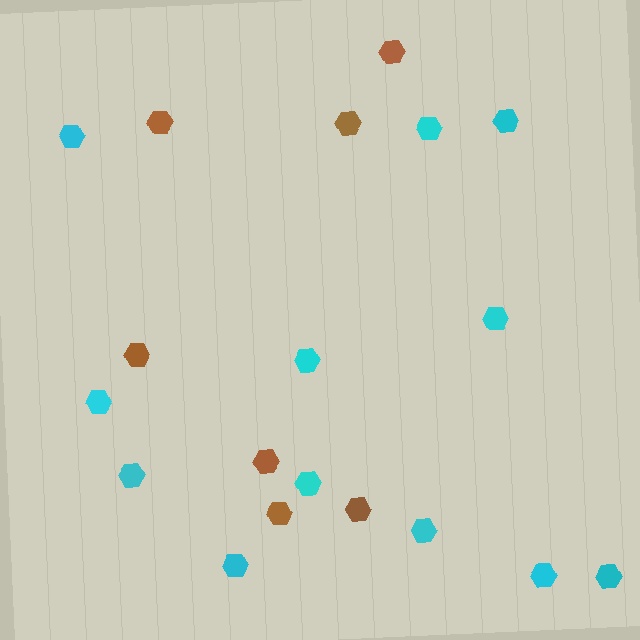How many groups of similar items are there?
There are 2 groups: one group of brown hexagons (7) and one group of cyan hexagons (12).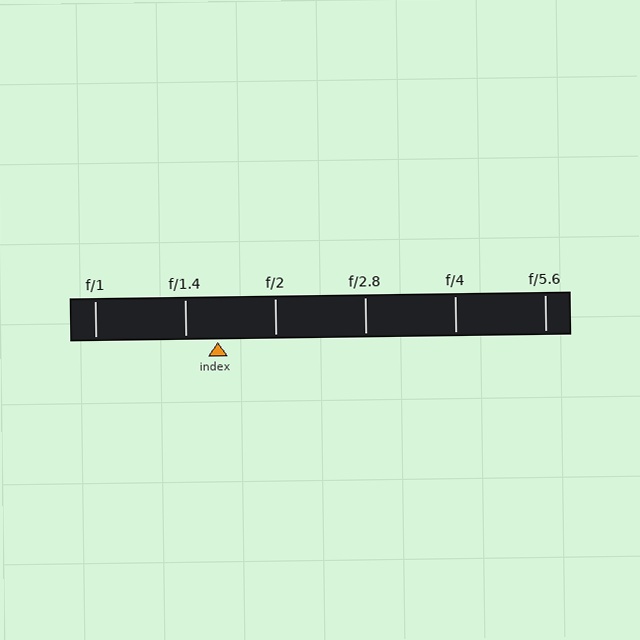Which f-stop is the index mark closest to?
The index mark is closest to f/1.4.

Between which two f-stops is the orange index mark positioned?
The index mark is between f/1.4 and f/2.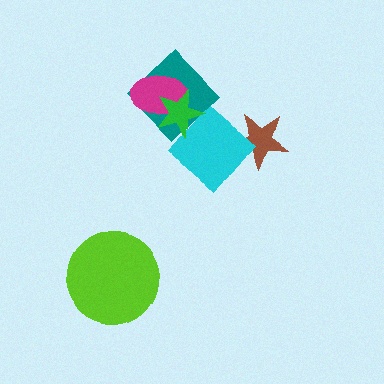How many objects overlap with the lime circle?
0 objects overlap with the lime circle.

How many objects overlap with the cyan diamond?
3 objects overlap with the cyan diamond.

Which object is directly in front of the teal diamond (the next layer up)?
The magenta ellipse is directly in front of the teal diamond.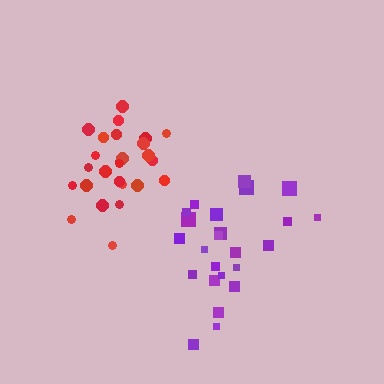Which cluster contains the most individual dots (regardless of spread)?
Red (26).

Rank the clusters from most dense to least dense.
red, purple.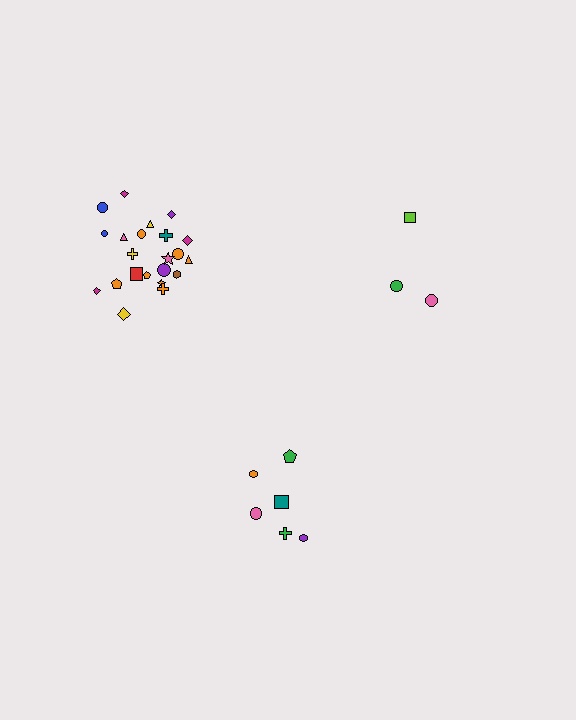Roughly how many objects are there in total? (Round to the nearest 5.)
Roughly 30 objects in total.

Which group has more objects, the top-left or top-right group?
The top-left group.